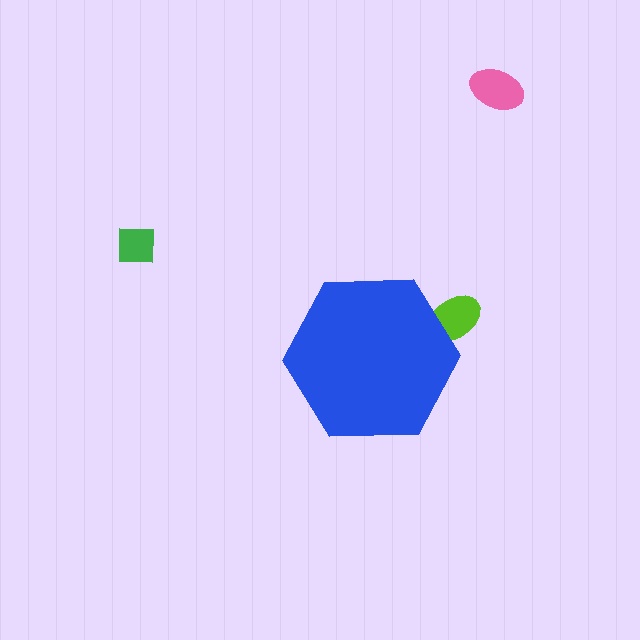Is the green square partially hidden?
No, the green square is fully visible.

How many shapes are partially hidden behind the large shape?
1 shape is partially hidden.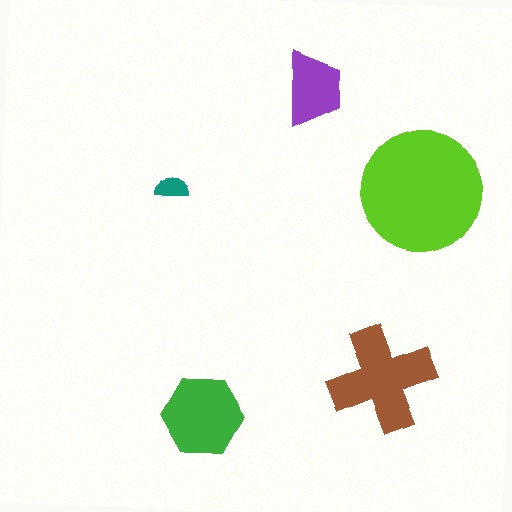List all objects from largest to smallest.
The lime circle, the brown cross, the green hexagon, the purple trapezoid, the teal semicircle.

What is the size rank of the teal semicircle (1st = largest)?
5th.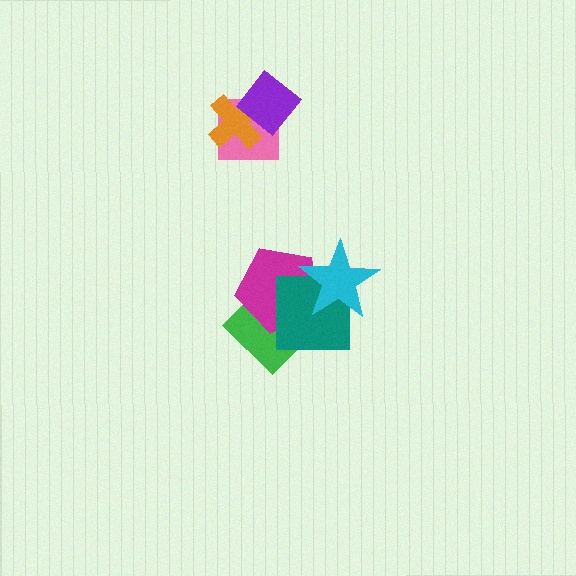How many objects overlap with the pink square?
2 objects overlap with the pink square.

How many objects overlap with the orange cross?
2 objects overlap with the orange cross.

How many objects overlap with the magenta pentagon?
3 objects overlap with the magenta pentagon.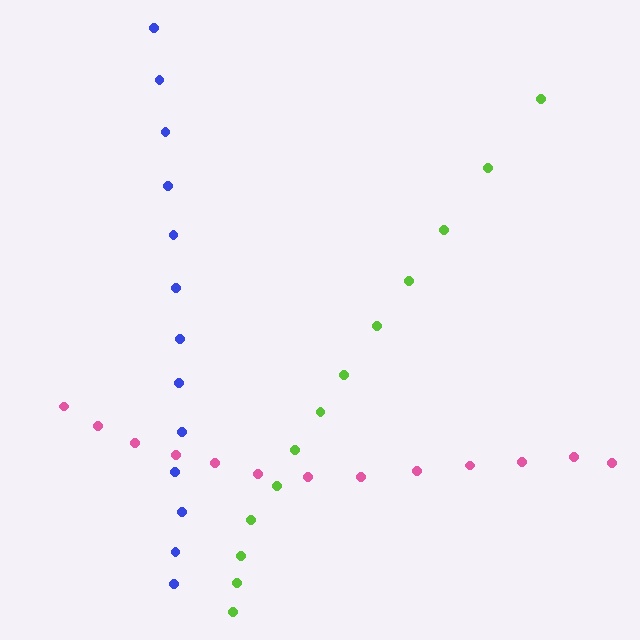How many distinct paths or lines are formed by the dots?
There are 3 distinct paths.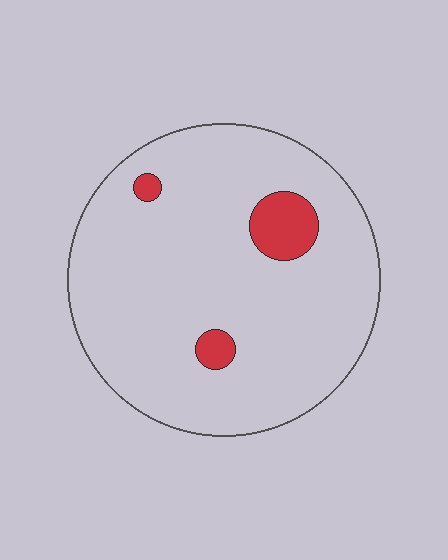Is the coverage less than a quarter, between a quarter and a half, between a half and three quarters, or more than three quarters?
Less than a quarter.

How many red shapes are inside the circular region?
3.